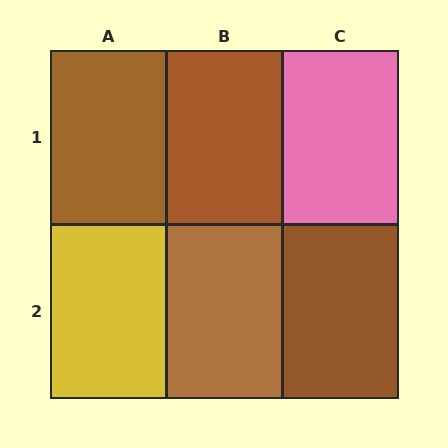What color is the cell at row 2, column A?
Yellow.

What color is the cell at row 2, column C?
Brown.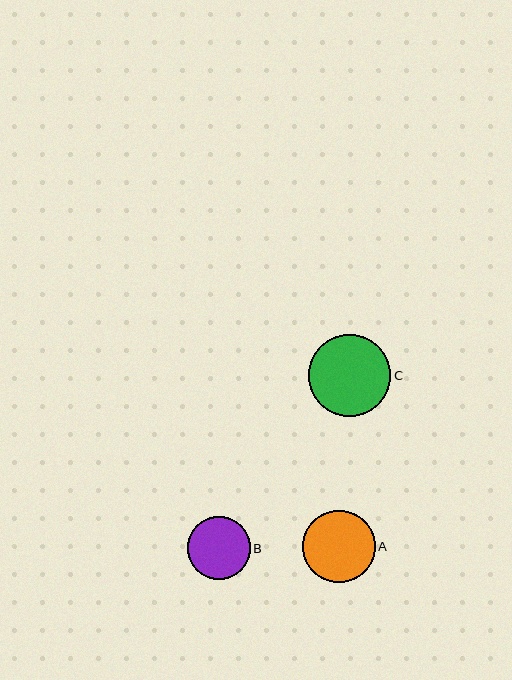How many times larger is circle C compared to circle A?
Circle C is approximately 1.1 times the size of circle A.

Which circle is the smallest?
Circle B is the smallest with a size of approximately 63 pixels.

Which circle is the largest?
Circle C is the largest with a size of approximately 82 pixels.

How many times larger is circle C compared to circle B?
Circle C is approximately 1.3 times the size of circle B.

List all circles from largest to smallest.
From largest to smallest: C, A, B.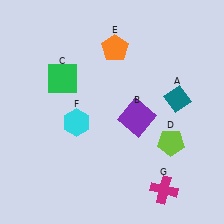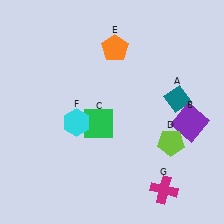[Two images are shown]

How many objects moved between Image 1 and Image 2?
2 objects moved between the two images.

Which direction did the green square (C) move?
The green square (C) moved down.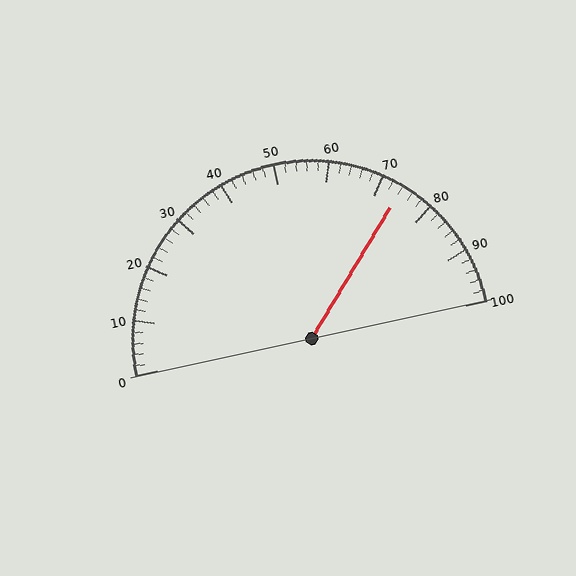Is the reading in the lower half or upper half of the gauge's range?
The reading is in the upper half of the range (0 to 100).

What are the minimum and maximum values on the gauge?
The gauge ranges from 0 to 100.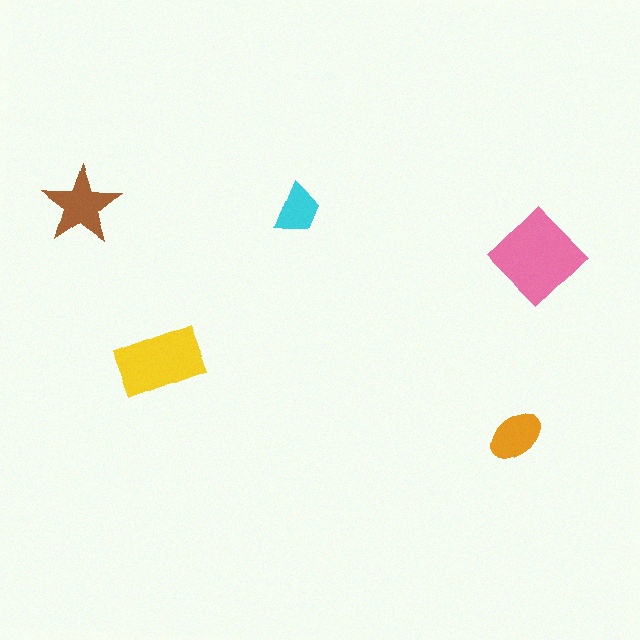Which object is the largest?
The pink diamond.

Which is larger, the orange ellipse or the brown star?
The brown star.